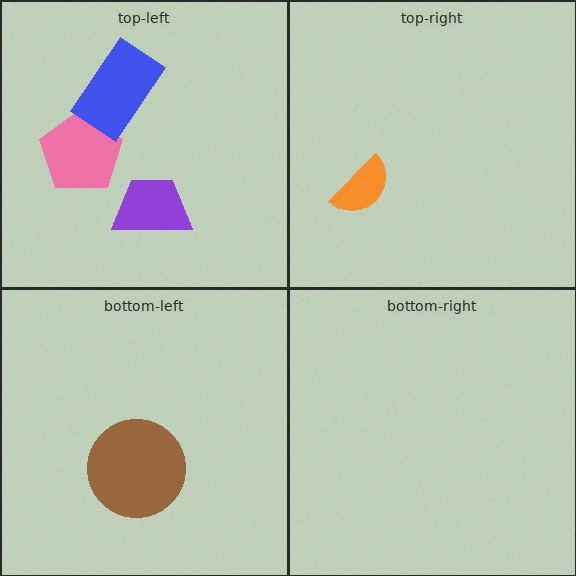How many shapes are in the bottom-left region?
1.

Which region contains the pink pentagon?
The top-left region.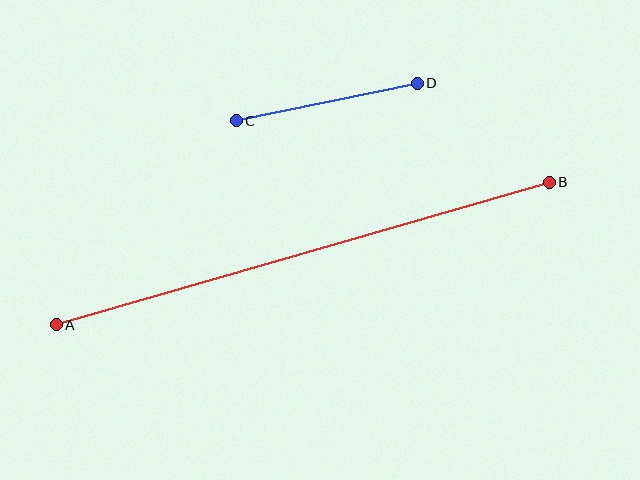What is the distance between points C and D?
The distance is approximately 185 pixels.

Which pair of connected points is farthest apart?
Points A and B are farthest apart.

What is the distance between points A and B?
The distance is approximately 513 pixels.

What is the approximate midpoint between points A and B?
The midpoint is at approximately (303, 254) pixels.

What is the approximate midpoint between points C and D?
The midpoint is at approximately (327, 102) pixels.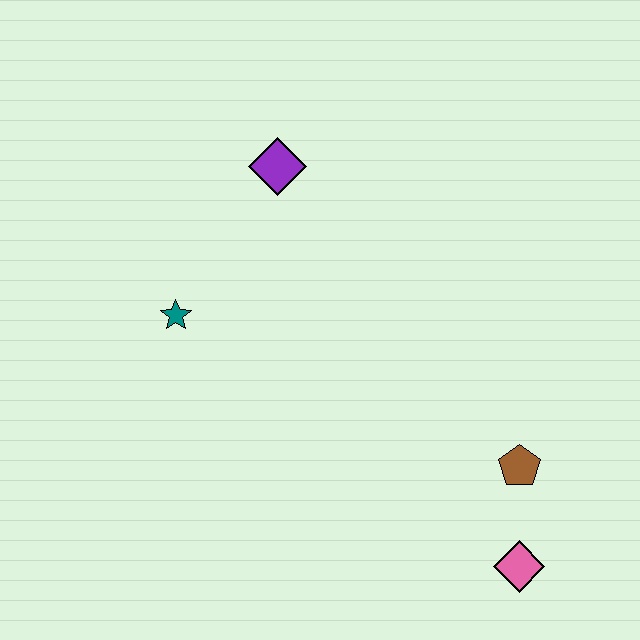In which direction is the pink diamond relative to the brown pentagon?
The pink diamond is below the brown pentagon.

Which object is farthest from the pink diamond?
The purple diamond is farthest from the pink diamond.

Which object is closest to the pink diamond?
The brown pentagon is closest to the pink diamond.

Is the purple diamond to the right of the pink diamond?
No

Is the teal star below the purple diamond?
Yes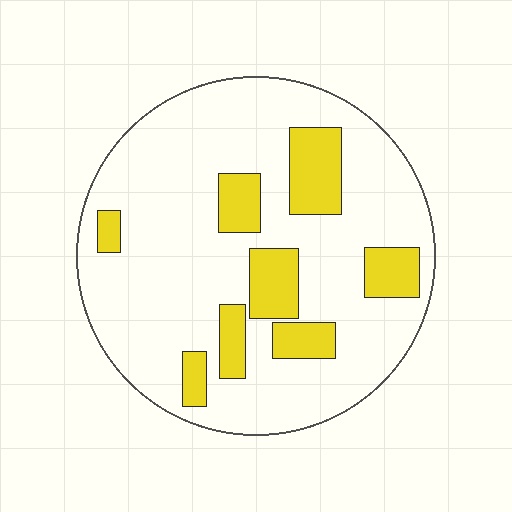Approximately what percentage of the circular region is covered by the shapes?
Approximately 20%.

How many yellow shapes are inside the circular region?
8.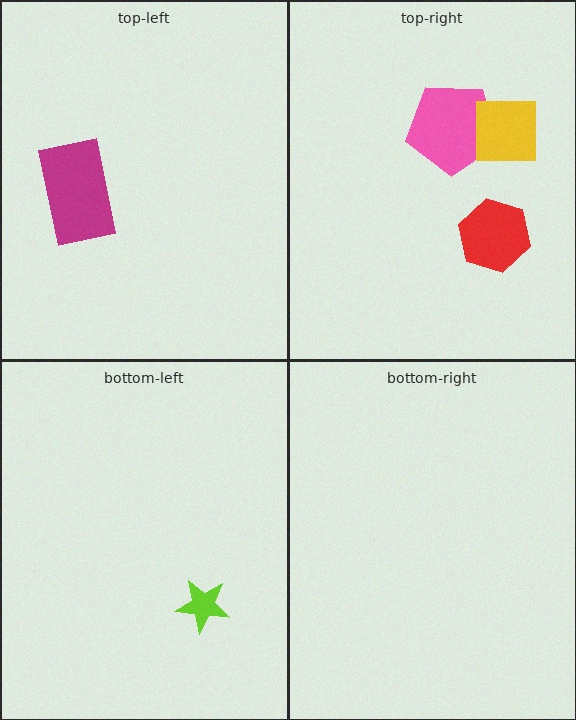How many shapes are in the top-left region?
1.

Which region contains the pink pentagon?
The top-right region.